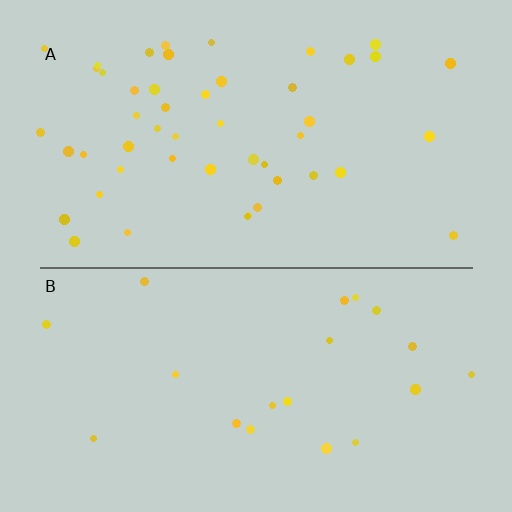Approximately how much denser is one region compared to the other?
Approximately 2.4× — region A over region B.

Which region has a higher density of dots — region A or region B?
A (the top).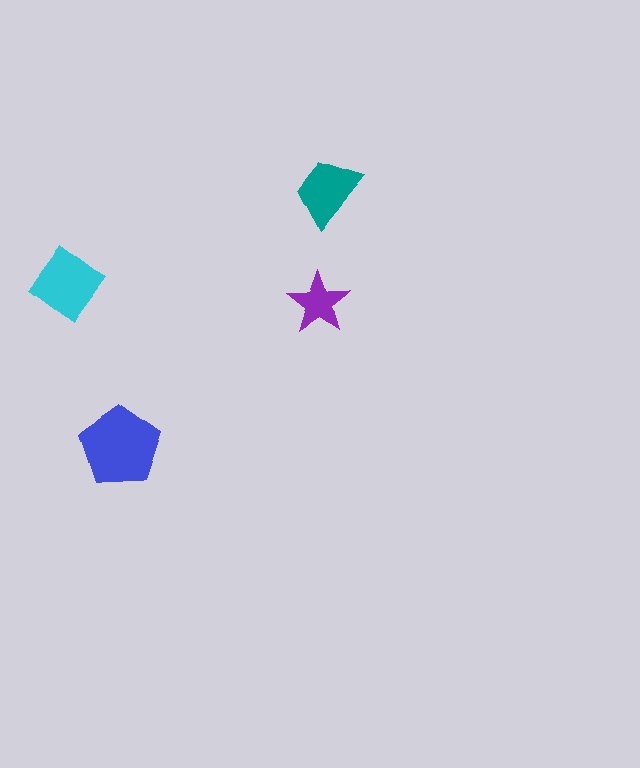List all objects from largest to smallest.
The blue pentagon, the cyan diamond, the teal trapezoid, the purple star.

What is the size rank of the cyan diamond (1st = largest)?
2nd.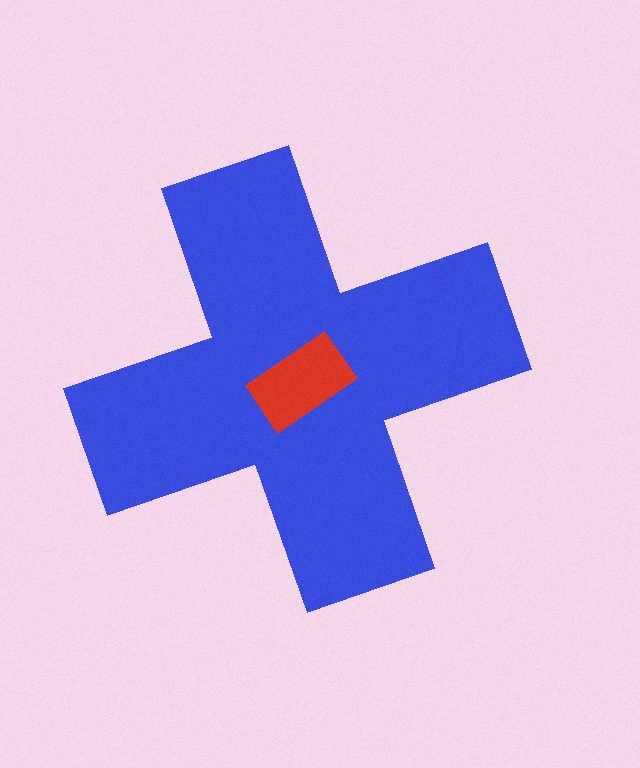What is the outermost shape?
The blue cross.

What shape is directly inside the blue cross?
The red rectangle.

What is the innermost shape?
The red rectangle.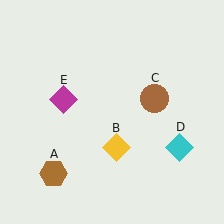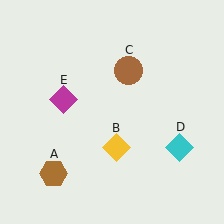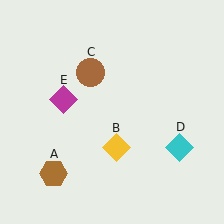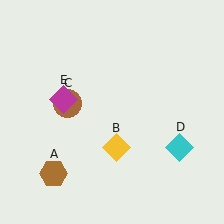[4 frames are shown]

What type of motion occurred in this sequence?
The brown circle (object C) rotated counterclockwise around the center of the scene.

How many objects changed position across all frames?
1 object changed position: brown circle (object C).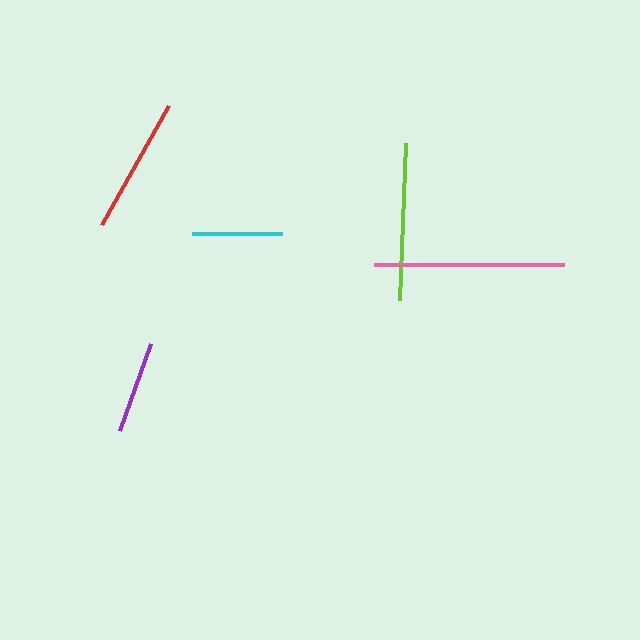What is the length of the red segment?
The red segment is approximately 137 pixels long.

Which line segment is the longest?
The pink line is the longest at approximately 189 pixels.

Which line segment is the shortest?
The cyan line is the shortest at approximately 90 pixels.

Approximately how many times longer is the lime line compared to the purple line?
The lime line is approximately 1.7 times the length of the purple line.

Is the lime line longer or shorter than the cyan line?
The lime line is longer than the cyan line.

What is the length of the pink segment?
The pink segment is approximately 189 pixels long.